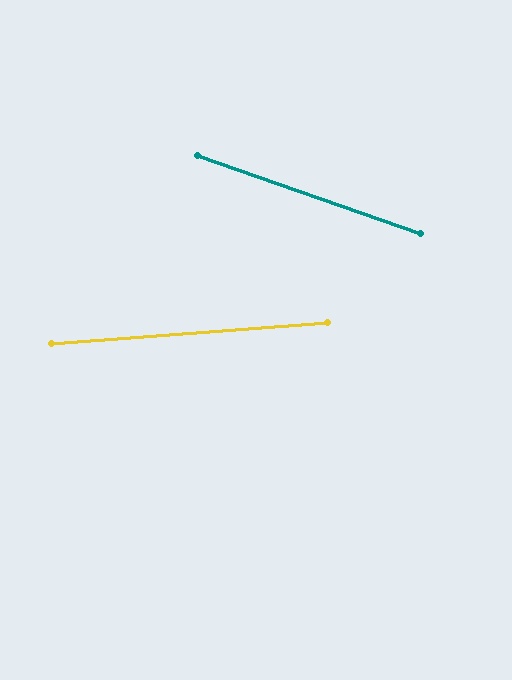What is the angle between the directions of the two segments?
Approximately 24 degrees.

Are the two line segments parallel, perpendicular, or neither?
Neither parallel nor perpendicular — they differ by about 24°.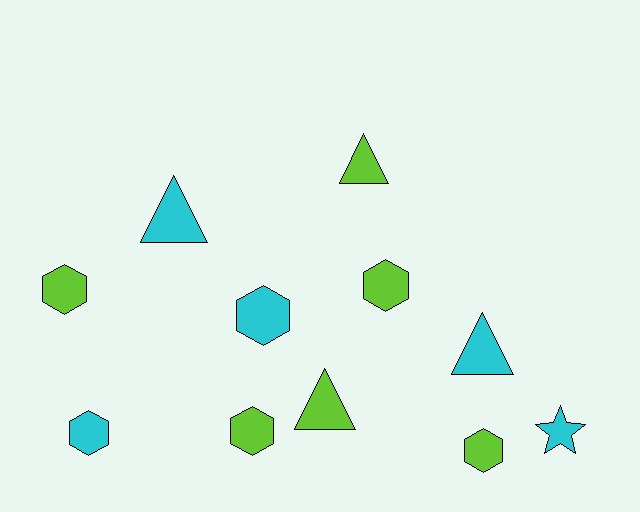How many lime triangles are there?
There are 2 lime triangles.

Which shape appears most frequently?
Hexagon, with 6 objects.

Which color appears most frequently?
Lime, with 6 objects.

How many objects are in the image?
There are 11 objects.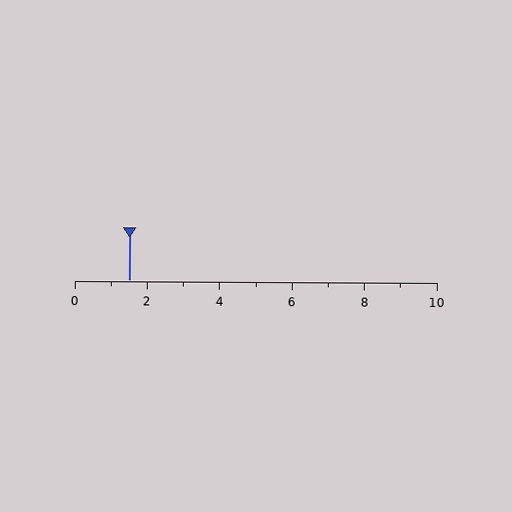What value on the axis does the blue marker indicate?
The marker indicates approximately 1.5.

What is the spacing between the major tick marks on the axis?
The major ticks are spaced 2 apart.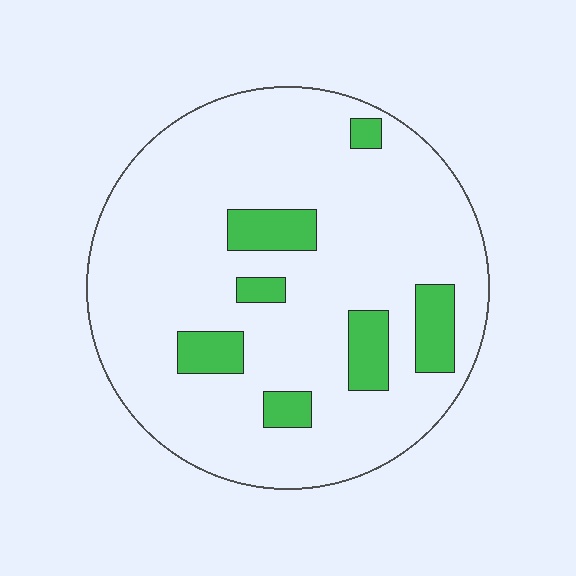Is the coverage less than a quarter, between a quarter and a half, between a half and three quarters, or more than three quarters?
Less than a quarter.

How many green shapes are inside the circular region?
7.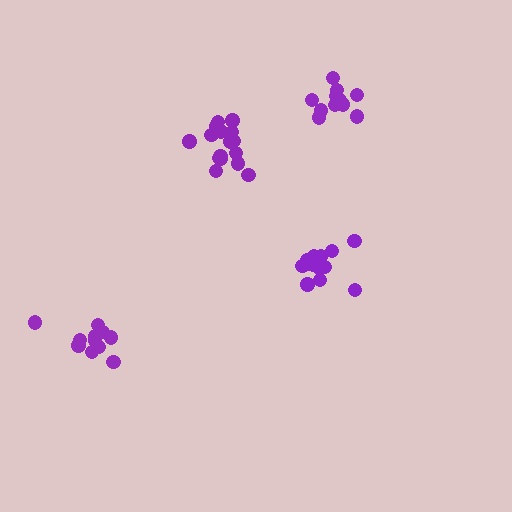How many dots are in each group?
Group 1: 16 dots, Group 2: 14 dots, Group 3: 11 dots, Group 4: 11 dots (52 total).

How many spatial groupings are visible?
There are 4 spatial groupings.